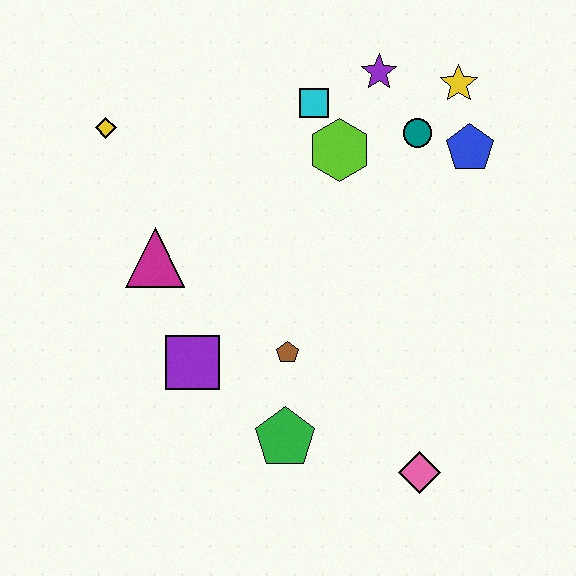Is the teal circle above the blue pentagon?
Yes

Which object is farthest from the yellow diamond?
The pink diamond is farthest from the yellow diamond.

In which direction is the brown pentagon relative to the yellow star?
The brown pentagon is below the yellow star.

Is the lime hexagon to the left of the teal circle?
Yes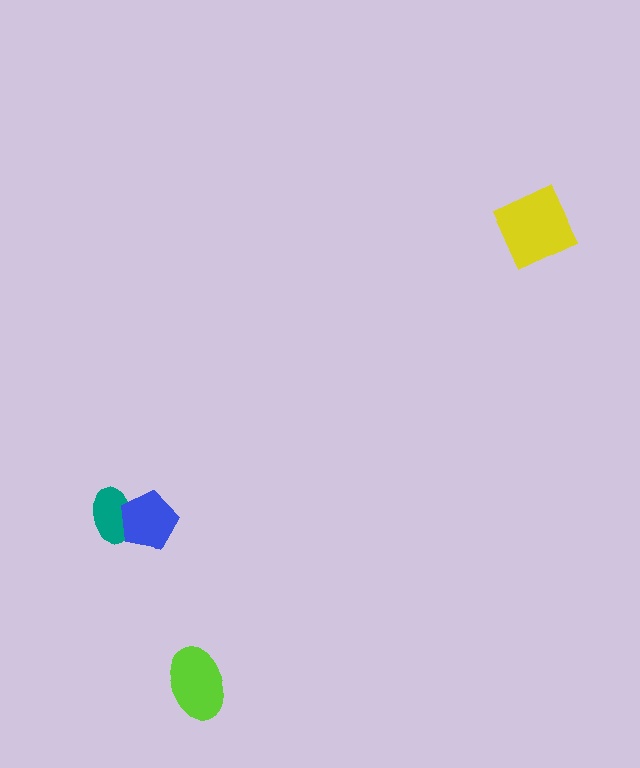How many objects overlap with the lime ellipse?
0 objects overlap with the lime ellipse.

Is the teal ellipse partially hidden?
Yes, it is partially covered by another shape.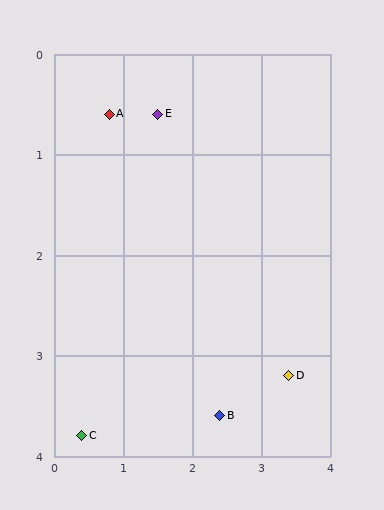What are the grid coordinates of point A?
Point A is at approximately (0.8, 0.6).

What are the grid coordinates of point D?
Point D is at approximately (3.4, 3.2).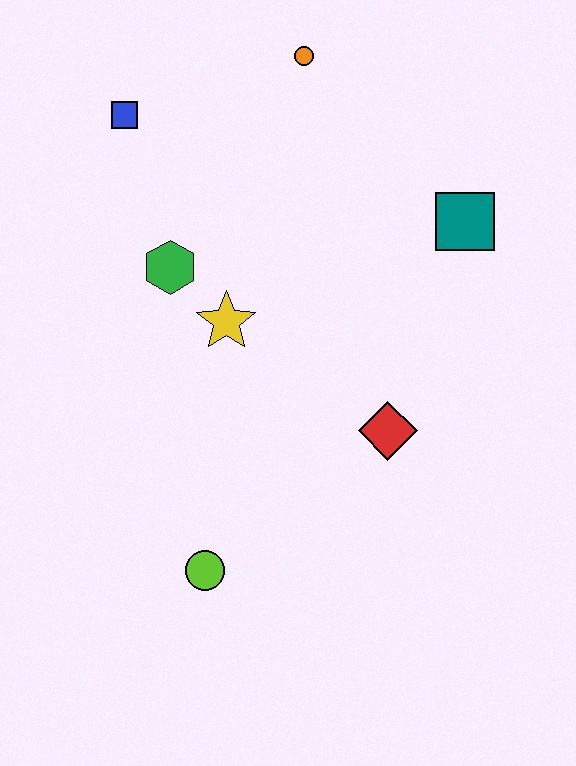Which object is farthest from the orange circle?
The lime circle is farthest from the orange circle.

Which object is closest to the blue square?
The green hexagon is closest to the blue square.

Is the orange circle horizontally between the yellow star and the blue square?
No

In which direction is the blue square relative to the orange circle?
The blue square is to the left of the orange circle.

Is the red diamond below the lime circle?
No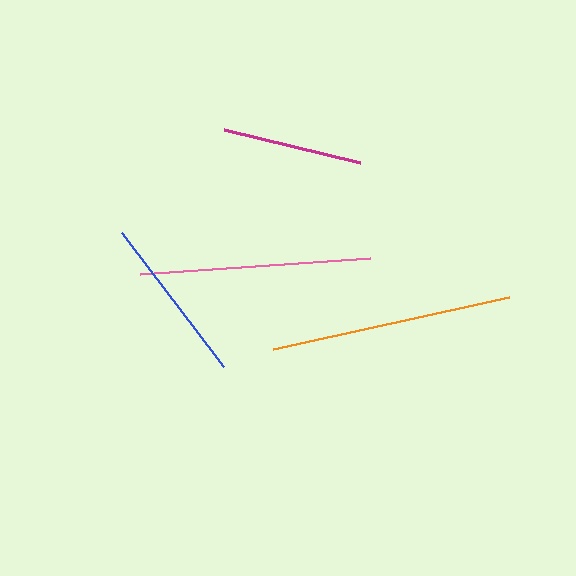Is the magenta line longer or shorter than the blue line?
The blue line is longer than the magenta line.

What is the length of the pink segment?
The pink segment is approximately 231 pixels long.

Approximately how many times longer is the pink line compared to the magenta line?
The pink line is approximately 1.6 times the length of the magenta line.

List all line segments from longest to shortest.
From longest to shortest: orange, pink, blue, magenta.